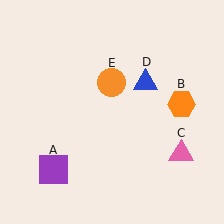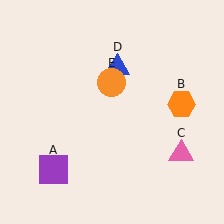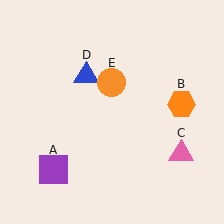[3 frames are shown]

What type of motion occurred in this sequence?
The blue triangle (object D) rotated counterclockwise around the center of the scene.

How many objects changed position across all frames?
1 object changed position: blue triangle (object D).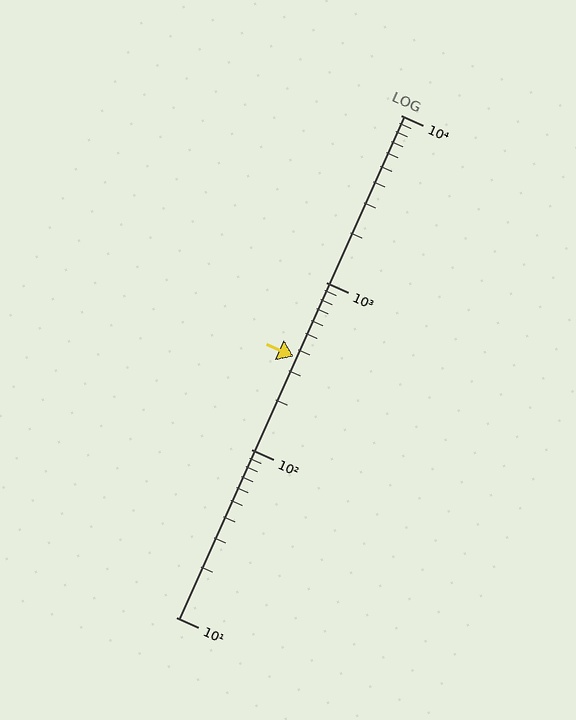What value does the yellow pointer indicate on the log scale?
The pointer indicates approximately 360.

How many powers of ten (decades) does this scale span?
The scale spans 3 decades, from 10 to 10000.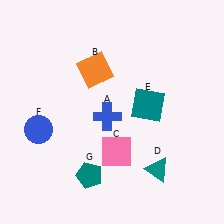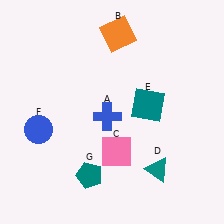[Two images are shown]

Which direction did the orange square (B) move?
The orange square (B) moved up.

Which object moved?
The orange square (B) moved up.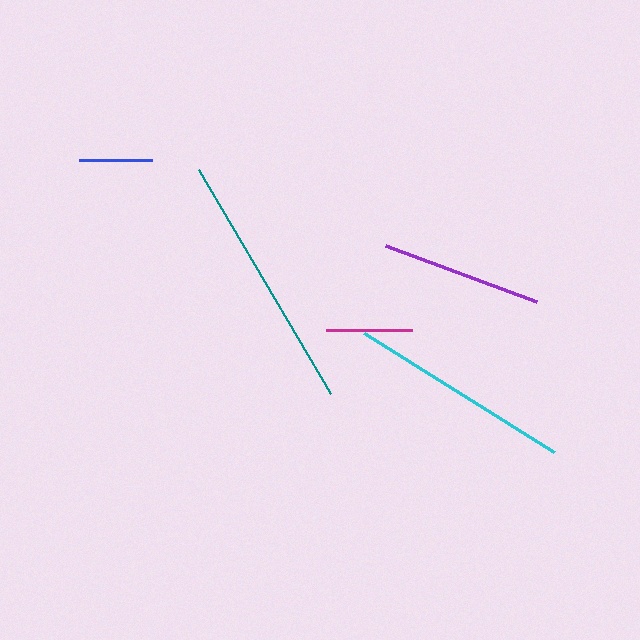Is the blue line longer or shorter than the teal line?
The teal line is longer than the blue line.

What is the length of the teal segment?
The teal segment is approximately 260 pixels long.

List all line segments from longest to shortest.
From longest to shortest: teal, cyan, purple, magenta, blue.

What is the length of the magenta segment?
The magenta segment is approximately 87 pixels long.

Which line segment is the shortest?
The blue line is the shortest at approximately 72 pixels.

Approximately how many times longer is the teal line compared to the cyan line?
The teal line is approximately 1.2 times the length of the cyan line.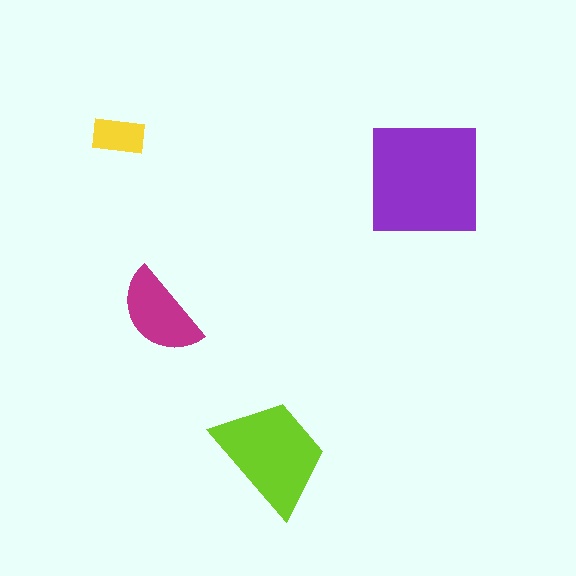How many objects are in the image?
There are 4 objects in the image.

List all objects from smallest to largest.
The yellow rectangle, the magenta semicircle, the lime trapezoid, the purple square.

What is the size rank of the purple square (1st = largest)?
1st.